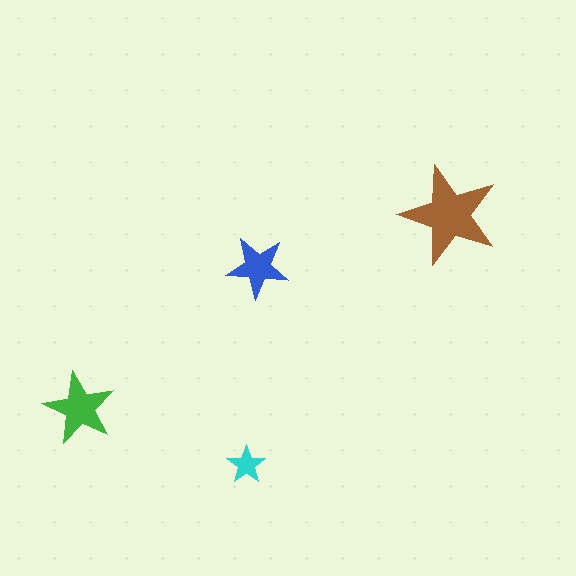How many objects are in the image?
There are 4 objects in the image.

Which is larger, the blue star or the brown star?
The brown one.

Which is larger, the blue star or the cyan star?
The blue one.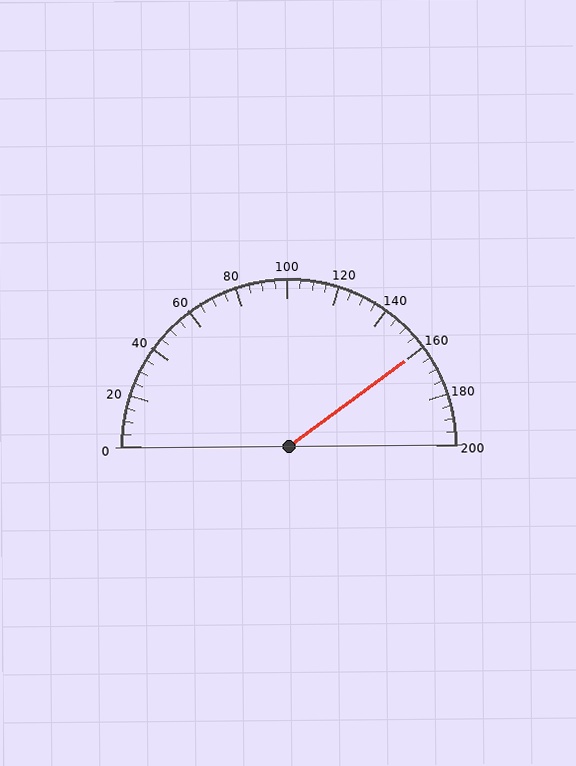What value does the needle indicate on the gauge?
The needle indicates approximately 160.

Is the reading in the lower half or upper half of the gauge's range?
The reading is in the upper half of the range (0 to 200).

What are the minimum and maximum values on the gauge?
The gauge ranges from 0 to 200.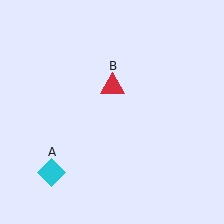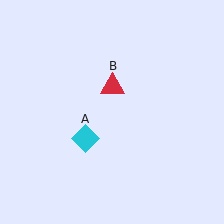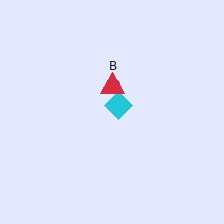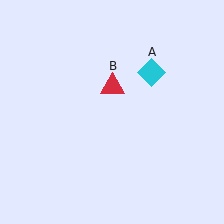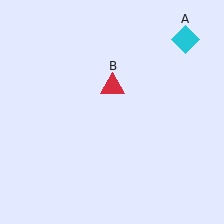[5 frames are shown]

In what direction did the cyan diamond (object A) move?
The cyan diamond (object A) moved up and to the right.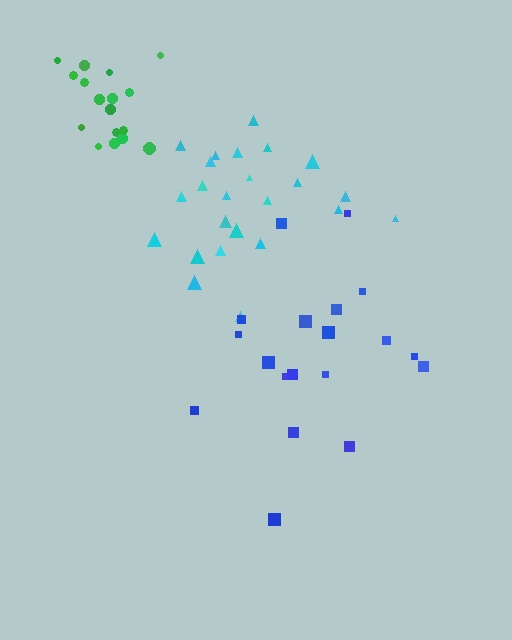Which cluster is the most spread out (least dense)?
Blue.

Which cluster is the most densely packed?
Green.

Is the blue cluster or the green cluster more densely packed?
Green.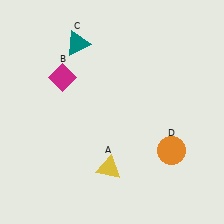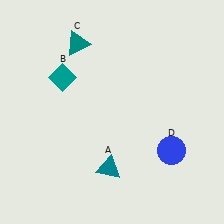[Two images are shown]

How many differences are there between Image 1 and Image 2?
There are 3 differences between the two images.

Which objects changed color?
A changed from yellow to teal. B changed from magenta to teal. D changed from orange to blue.